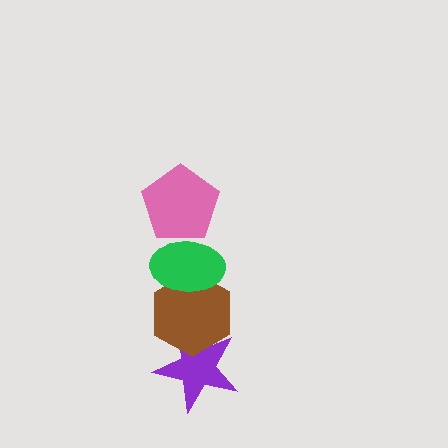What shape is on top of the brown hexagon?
The green ellipse is on top of the brown hexagon.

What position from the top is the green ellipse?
The green ellipse is 2nd from the top.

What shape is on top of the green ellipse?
The pink pentagon is on top of the green ellipse.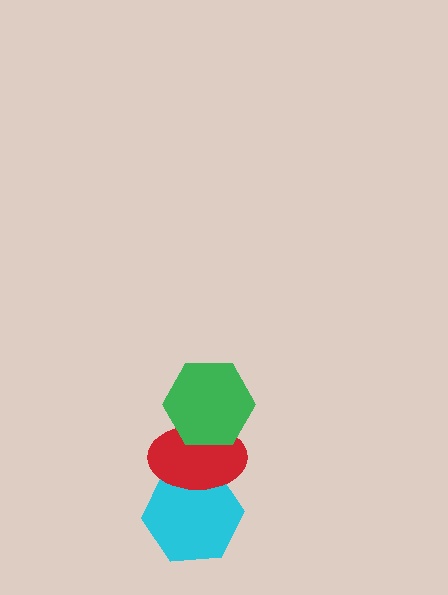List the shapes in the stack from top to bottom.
From top to bottom: the green hexagon, the red ellipse, the cyan hexagon.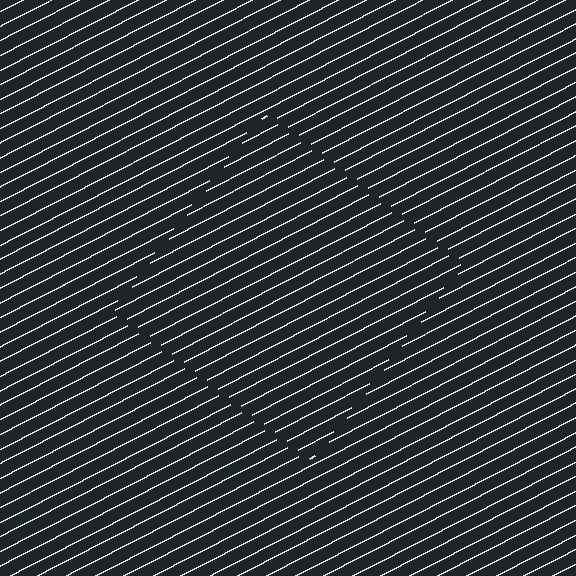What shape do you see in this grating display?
An illusory square. The interior of the shape contains the same grating, shifted by half a period — the contour is defined by the phase discontinuity where line-ends from the inner and outer gratings abut.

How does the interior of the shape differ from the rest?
The interior of the shape contains the same grating, shifted by half a period — the contour is defined by the phase discontinuity where line-ends from the inner and outer gratings abut.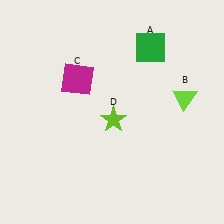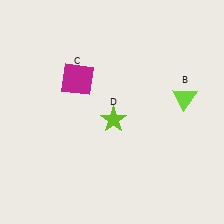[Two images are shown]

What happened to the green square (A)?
The green square (A) was removed in Image 2. It was in the top-right area of Image 1.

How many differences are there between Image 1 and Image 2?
There is 1 difference between the two images.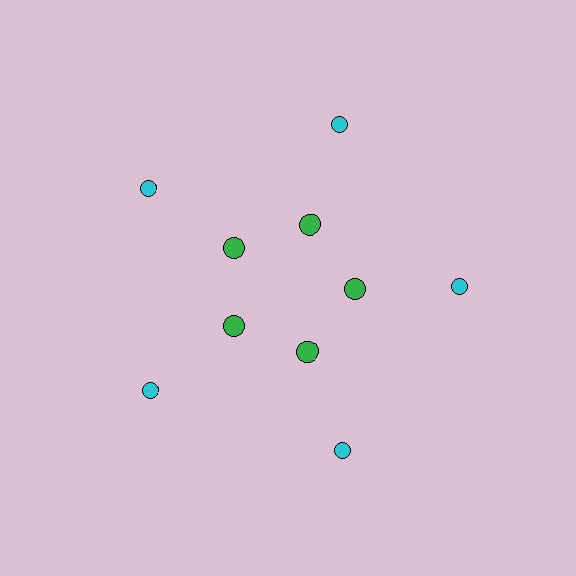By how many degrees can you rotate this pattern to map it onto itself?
The pattern maps onto itself every 72 degrees of rotation.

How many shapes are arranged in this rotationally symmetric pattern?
There are 10 shapes, arranged in 5 groups of 2.